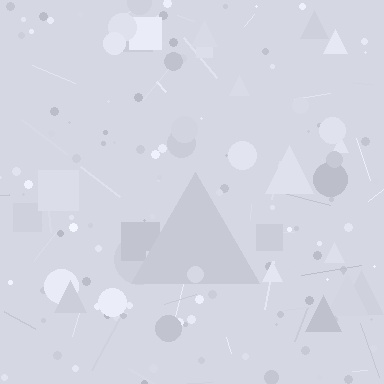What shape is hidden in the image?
A triangle is hidden in the image.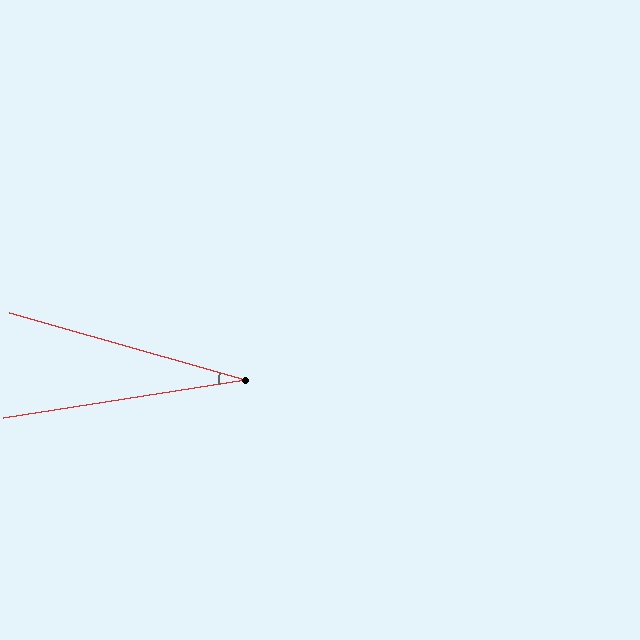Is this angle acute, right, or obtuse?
It is acute.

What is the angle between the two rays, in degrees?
Approximately 25 degrees.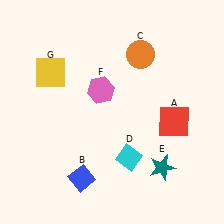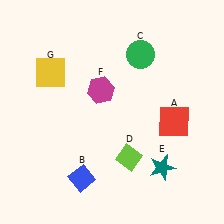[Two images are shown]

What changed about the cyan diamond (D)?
In Image 1, D is cyan. In Image 2, it changed to lime.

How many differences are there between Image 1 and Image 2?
There are 3 differences between the two images.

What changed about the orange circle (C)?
In Image 1, C is orange. In Image 2, it changed to green.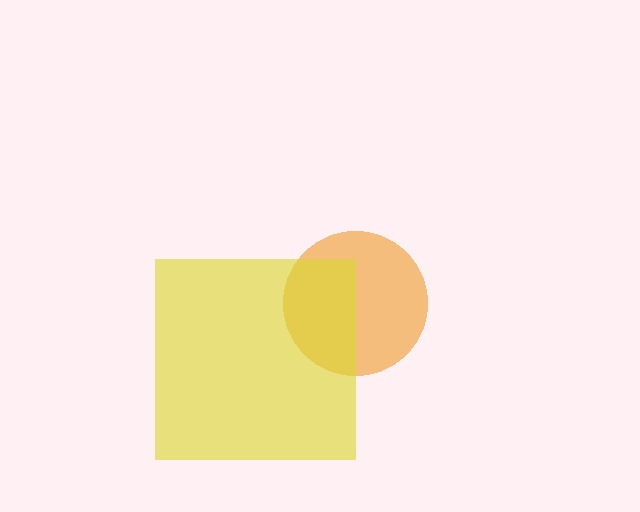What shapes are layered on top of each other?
The layered shapes are: an orange circle, a yellow square.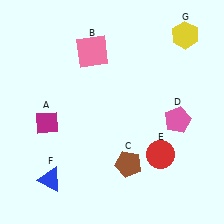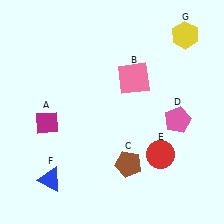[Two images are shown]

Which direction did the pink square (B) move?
The pink square (B) moved right.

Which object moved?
The pink square (B) moved right.